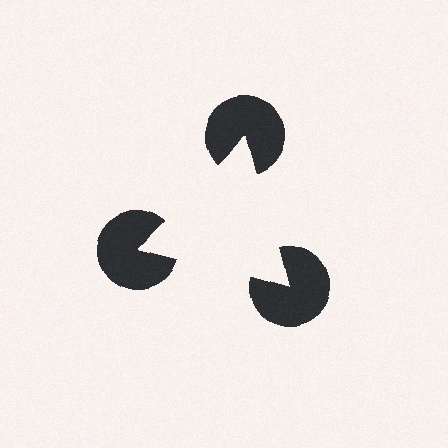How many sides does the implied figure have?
3 sides.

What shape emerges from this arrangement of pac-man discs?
An illusory triangle — its edges are inferred from the aligned wedge cuts in the pac-man discs, not physically drawn.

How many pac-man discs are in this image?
There are 3 — one at each vertex of the illusory triangle.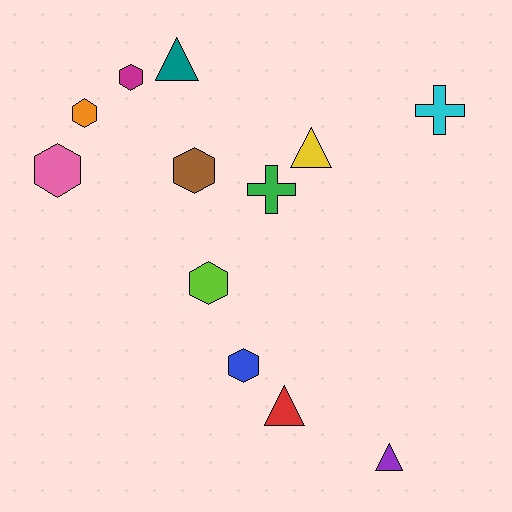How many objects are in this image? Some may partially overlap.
There are 12 objects.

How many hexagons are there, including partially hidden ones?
There are 6 hexagons.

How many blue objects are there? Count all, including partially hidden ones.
There is 1 blue object.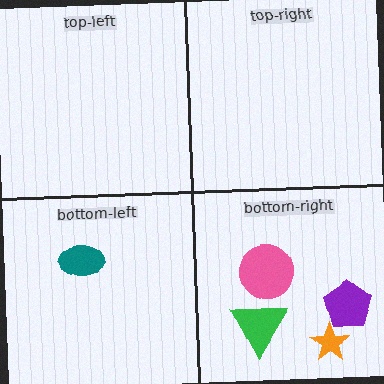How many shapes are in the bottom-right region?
4.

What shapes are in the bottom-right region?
The orange star, the pink circle, the green triangle, the purple pentagon.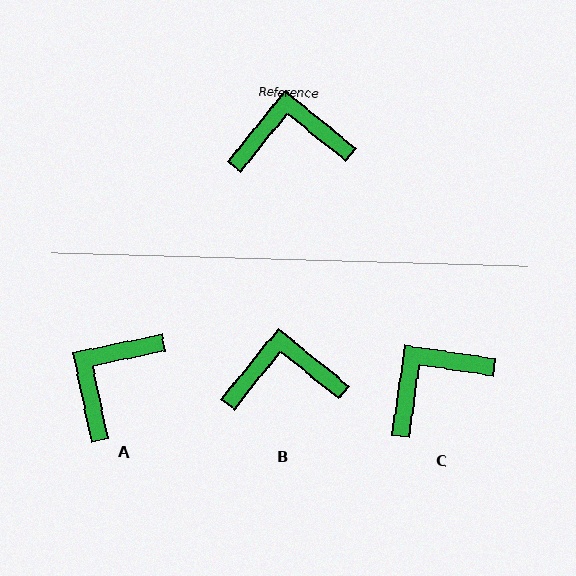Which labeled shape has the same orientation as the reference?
B.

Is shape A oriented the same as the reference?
No, it is off by about 51 degrees.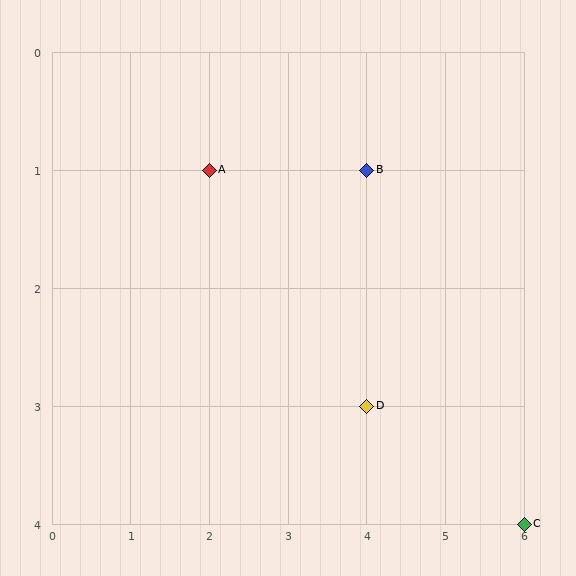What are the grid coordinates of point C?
Point C is at grid coordinates (6, 4).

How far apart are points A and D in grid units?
Points A and D are 2 columns and 2 rows apart (about 2.8 grid units diagonally).